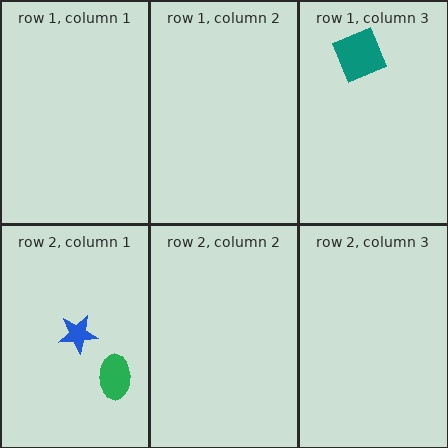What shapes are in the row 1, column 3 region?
The teal square.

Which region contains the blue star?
The row 2, column 1 region.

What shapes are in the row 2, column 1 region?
The blue star, the green ellipse.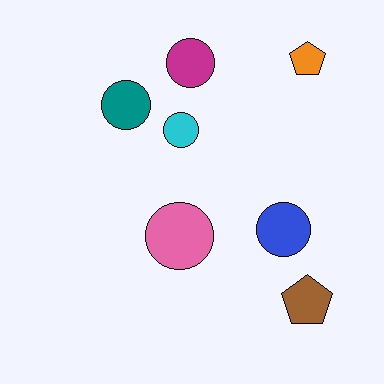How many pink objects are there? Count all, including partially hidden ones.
There is 1 pink object.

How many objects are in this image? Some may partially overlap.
There are 7 objects.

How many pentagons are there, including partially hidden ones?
There are 2 pentagons.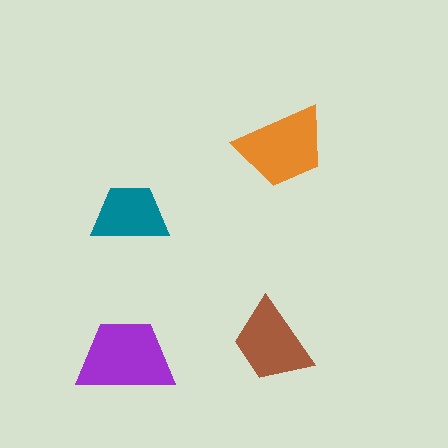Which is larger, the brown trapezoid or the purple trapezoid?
The purple one.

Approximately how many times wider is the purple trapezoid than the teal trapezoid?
About 1.5 times wider.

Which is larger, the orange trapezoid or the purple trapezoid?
The purple one.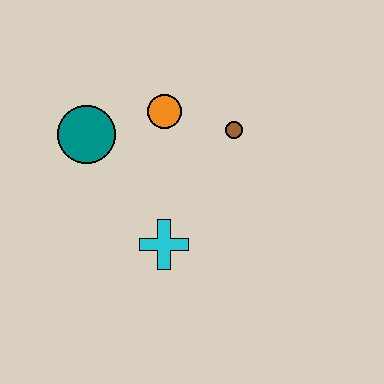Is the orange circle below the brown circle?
No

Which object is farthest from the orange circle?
The cyan cross is farthest from the orange circle.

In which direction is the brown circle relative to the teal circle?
The brown circle is to the right of the teal circle.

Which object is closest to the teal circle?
The orange circle is closest to the teal circle.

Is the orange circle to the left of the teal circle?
No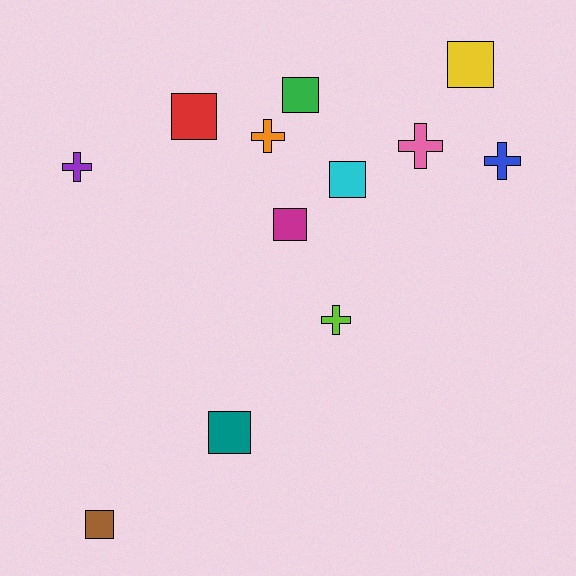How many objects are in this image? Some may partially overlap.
There are 12 objects.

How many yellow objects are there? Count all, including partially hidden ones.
There is 1 yellow object.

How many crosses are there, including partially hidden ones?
There are 5 crosses.